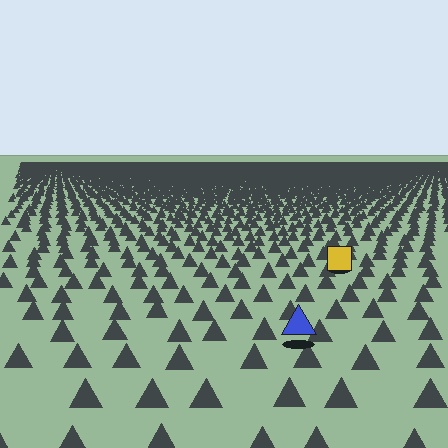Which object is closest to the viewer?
The blue triangle is closest. The texture marks near it are larger and more spread out.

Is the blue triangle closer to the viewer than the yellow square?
Yes. The blue triangle is closer — you can tell from the texture gradient: the ground texture is coarser near it.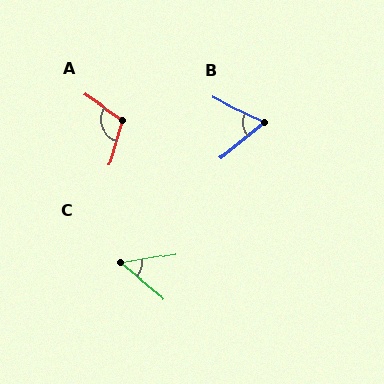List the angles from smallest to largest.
C (49°), B (64°), A (108°).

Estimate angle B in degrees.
Approximately 64 degrees.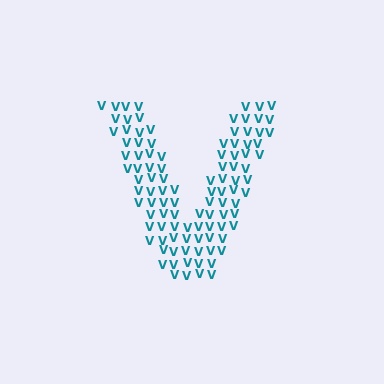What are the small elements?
The small elements are letter V's.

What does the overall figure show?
The overall figure shows the letter V.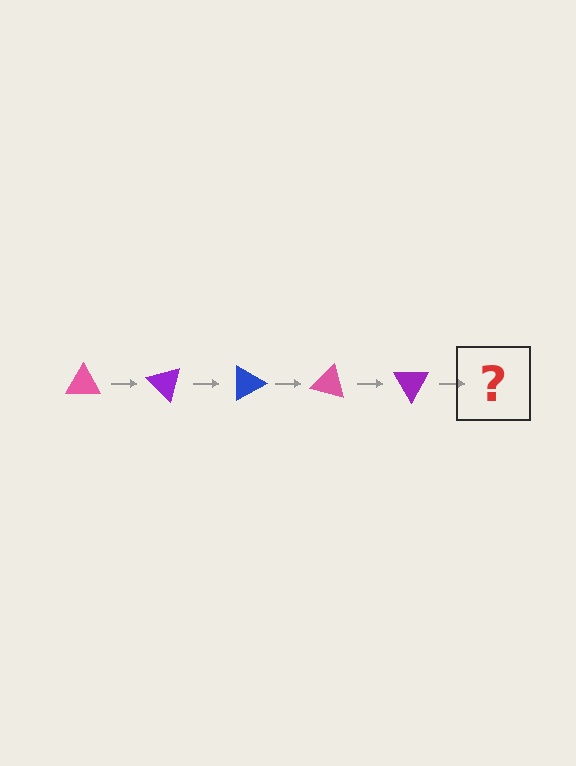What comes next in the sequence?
The next element should be a blue triangle, rotated 225 degrees from the start.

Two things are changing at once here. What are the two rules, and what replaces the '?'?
The two rules are that it rotates 45 degrees each step and the color cycles through pink, purple, and blue. The '?' should be a blue triangle, rotated 225 degrees from the start.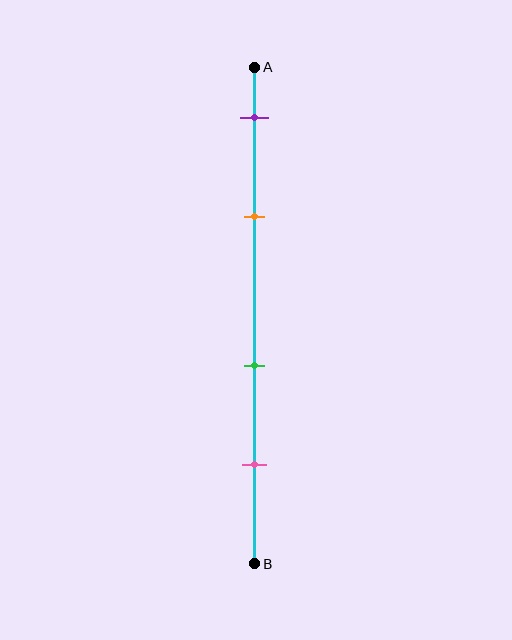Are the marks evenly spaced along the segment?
No, the marks are not evenly spaced.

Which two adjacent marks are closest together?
The purple and orange marks are the closest adjacent pair.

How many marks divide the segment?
There are 4 marks dividing the segment.